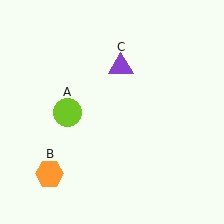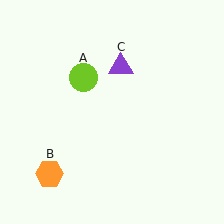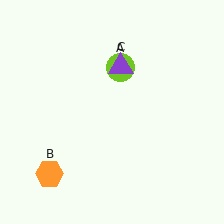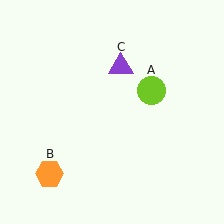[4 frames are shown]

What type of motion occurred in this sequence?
The lime circle (object A) rotated clockwise around the center of the scene.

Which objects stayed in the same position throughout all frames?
Orange hexagon (object B) and purple triangle (object C) remained stationary.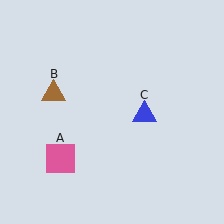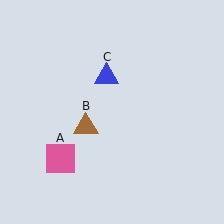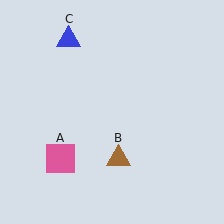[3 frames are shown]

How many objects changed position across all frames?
2 objects changed position: brown triangle (object B), blue triangle (object C).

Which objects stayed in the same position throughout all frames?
Pink square (object A) remained stationary.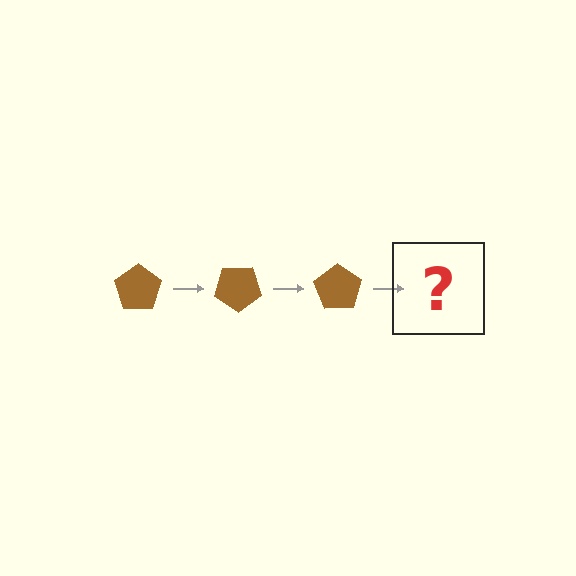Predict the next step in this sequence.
The next step is a brown pentagon rotated 105 degrees.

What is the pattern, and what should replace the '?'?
The pattern is that the pentagon rotates 35 degrees each step. The '?' should be a brown pentagon rotated 105 degrees.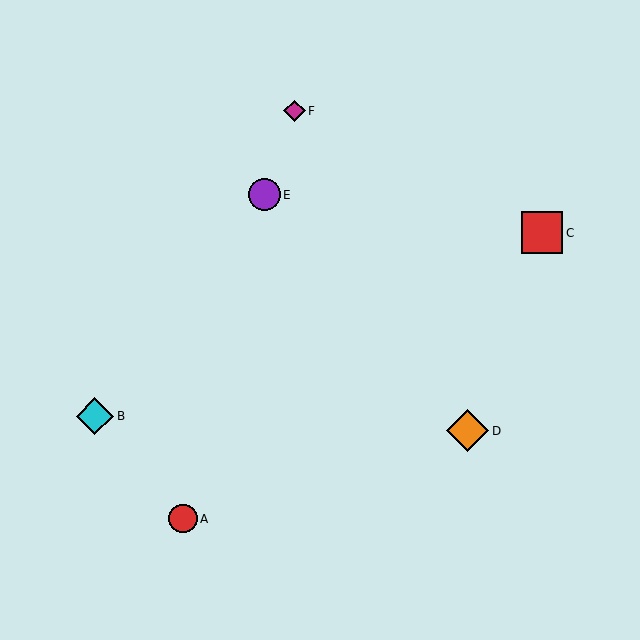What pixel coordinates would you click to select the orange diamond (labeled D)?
Click at (468, 431) to select the orange diamond D.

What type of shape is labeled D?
Shape D is an orange diamond.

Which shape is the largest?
The orange diamond (labeled D) is the largest.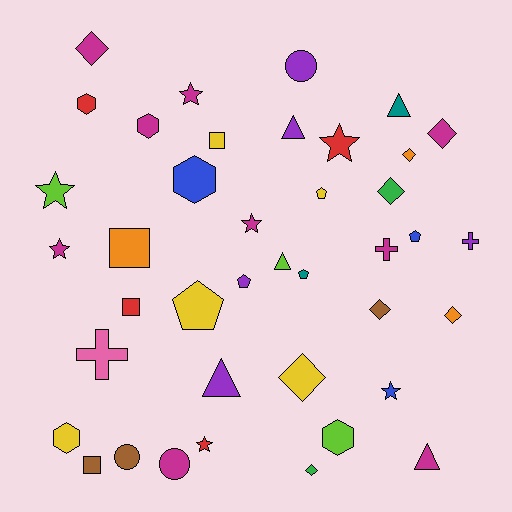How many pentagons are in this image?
There are 5 pentagons.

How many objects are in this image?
There are 40 objects.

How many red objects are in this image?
There are 4 red objects.